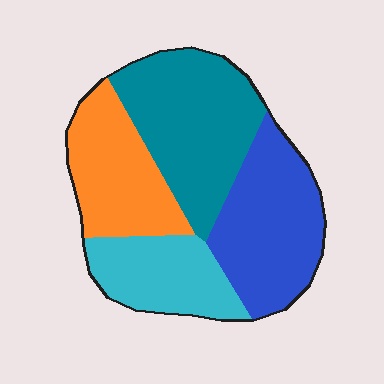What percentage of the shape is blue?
Blue takes up between a sixth and a third of the shape.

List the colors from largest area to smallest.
From largest to smallest: teal, blue, orange, cyan.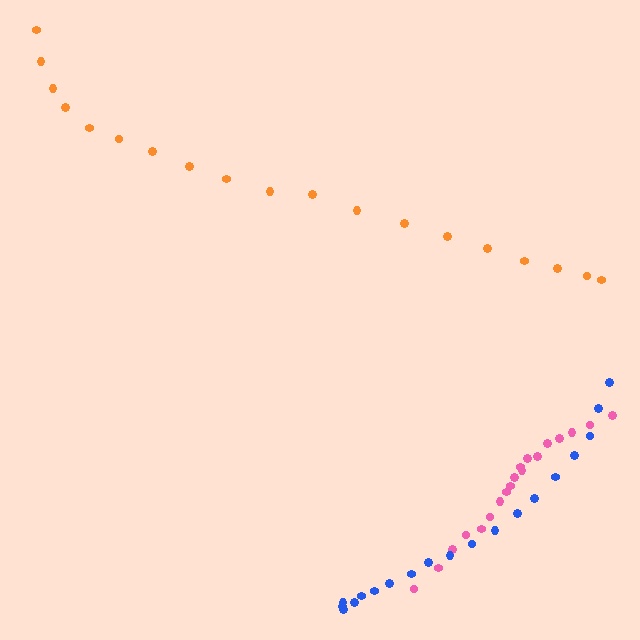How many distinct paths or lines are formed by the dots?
There are 3 distinct paths.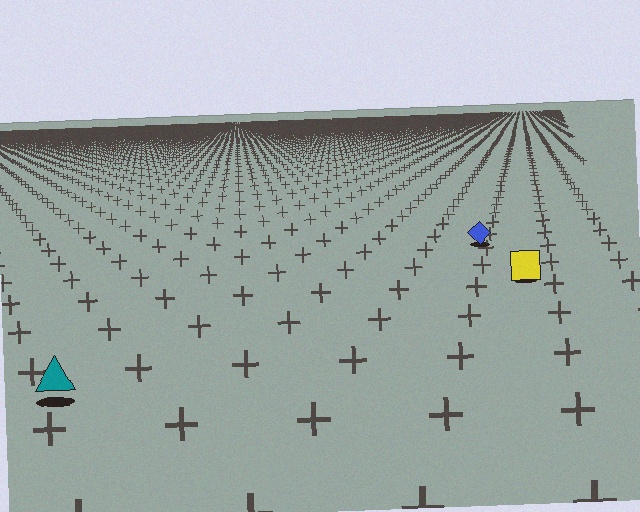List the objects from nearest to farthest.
From nearest to farthest: the teal triangle, the yellow square, the blue diamond.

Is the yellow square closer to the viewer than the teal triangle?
No. The teal triangle is closer — you can tell from the texture gradient: the ground texture is coarser near it.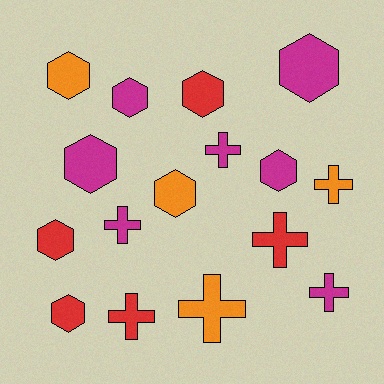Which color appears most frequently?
Magenta, with 7 objects.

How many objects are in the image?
There are 16 objects.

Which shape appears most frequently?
Hexagon, with 9 objects.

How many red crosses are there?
There are 2 red crosses.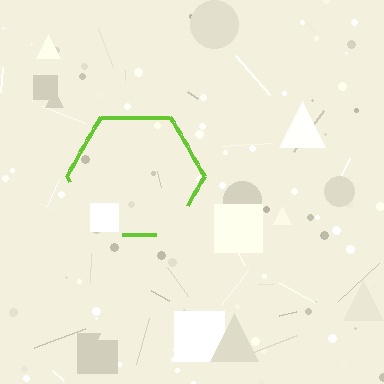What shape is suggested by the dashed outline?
The dashed outline suggests a hexagon.